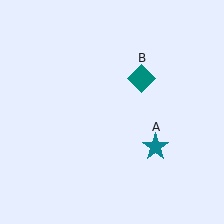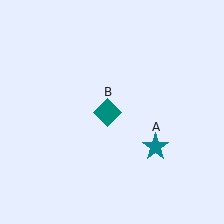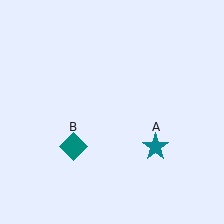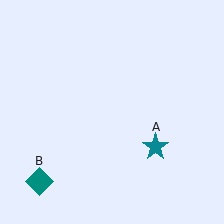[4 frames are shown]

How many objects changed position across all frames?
1 object changed position: teal diamond (object B).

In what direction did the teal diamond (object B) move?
The teal diamond (object B) moved down and to the left.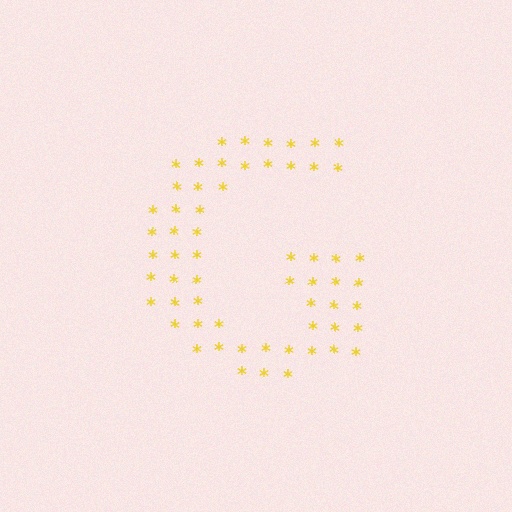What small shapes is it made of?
It is made of small asterisks.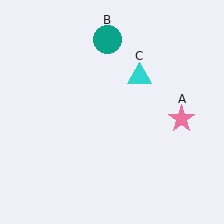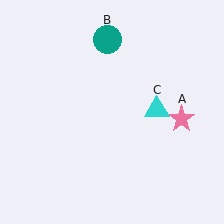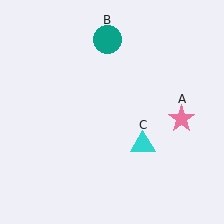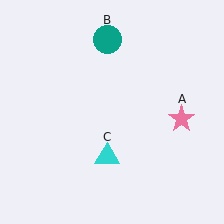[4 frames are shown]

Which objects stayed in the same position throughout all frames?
Pink star (object A) and teal circle (object B) remained stationary.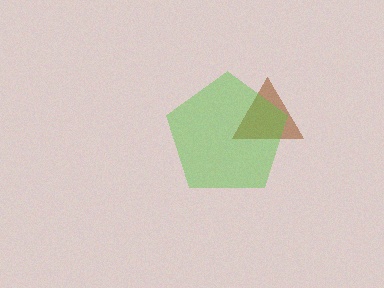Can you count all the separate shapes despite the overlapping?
Yes, there are 2 separate shapes.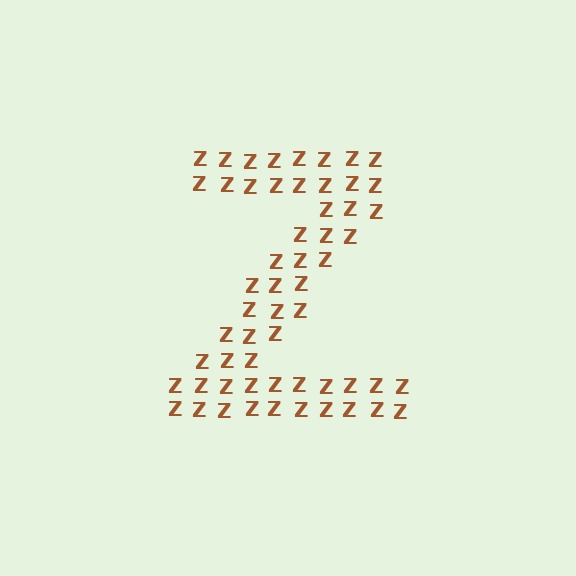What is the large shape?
The large shape is the letter Z.